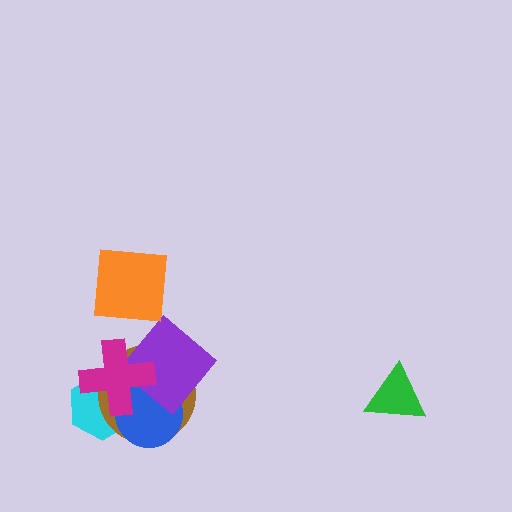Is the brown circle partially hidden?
Yes, it is partially covered by another shape.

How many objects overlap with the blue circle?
4 objects overlap with the blue circle.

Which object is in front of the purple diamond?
The magenta cross is in front of the purple diamond.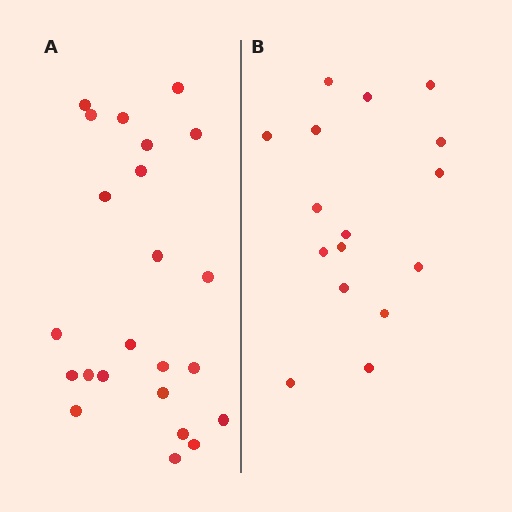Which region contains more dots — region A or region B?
Region A (the left region) has more dots.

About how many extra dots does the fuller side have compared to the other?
Region A has roughly 8 or so more dots than region B.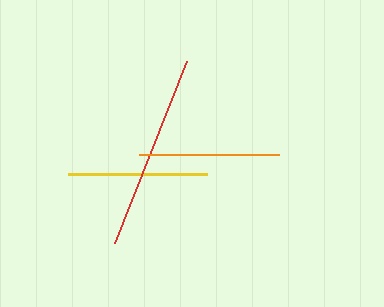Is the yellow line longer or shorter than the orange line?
The orange line is longer than the yellow line.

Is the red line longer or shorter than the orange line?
The red line is longer than the orange line.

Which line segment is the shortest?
The yellow line is the shortest at approximately 139 pixels.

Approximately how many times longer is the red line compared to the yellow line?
The red line is approximately 1.4 times the length of the yellow line.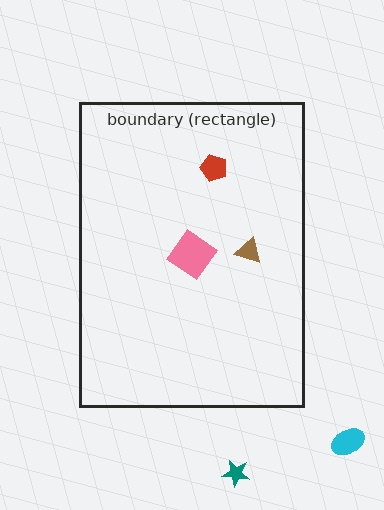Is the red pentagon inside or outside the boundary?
Inside.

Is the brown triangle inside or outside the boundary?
Inside.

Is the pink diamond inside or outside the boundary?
Inside.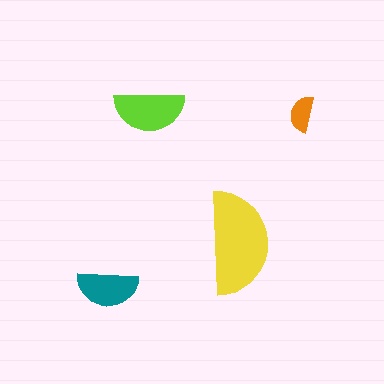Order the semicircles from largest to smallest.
the yellow one, the lime one, the teal one, the orange one.